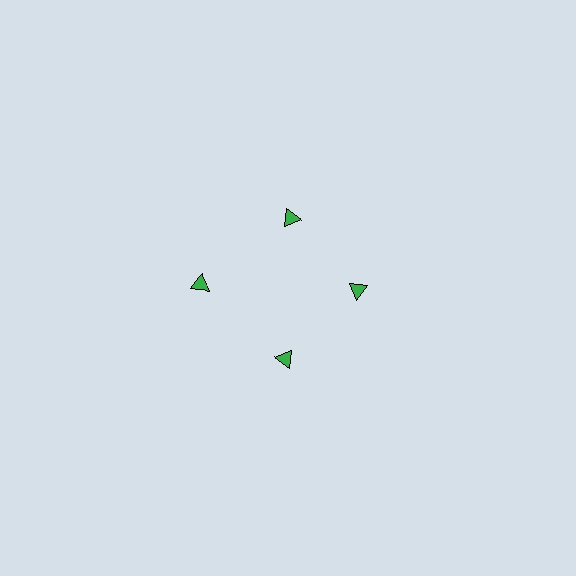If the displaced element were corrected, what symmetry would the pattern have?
It would have 4-fold rotational symmetry — the pattern would map onto itself every 90 degrees.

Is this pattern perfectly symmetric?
No. The 4 green triangles are arranged in a ring, but one element near the 9 o'clock position is pushed outward from the center, breaking the 4-fold rotational symmetry.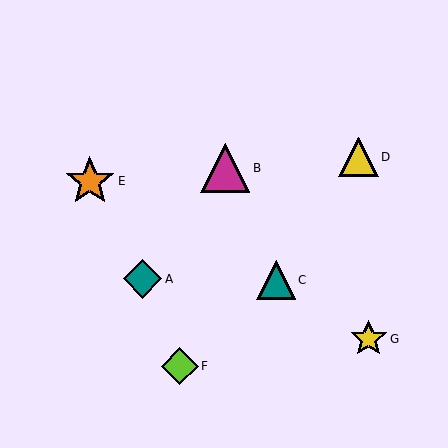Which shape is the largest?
The orange star (labeled E) is the largest.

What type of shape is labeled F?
Shape F is a lime diamond.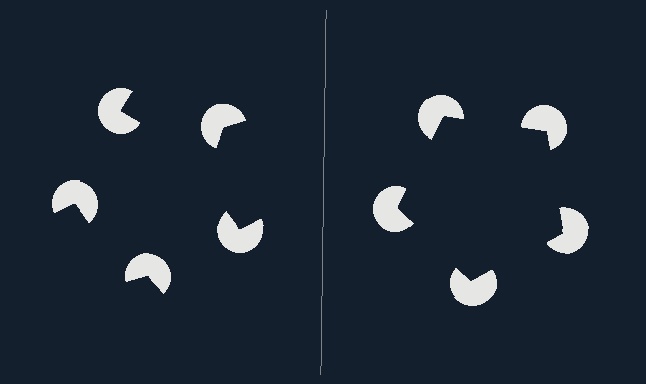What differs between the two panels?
The pac-man discs are positioned identically on both sides; only the wedge orientations differ. On the right they align to a pentagon; on the left they are misaligned.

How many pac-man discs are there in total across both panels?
10 — 5 on each side.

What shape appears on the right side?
An illusory pentagon.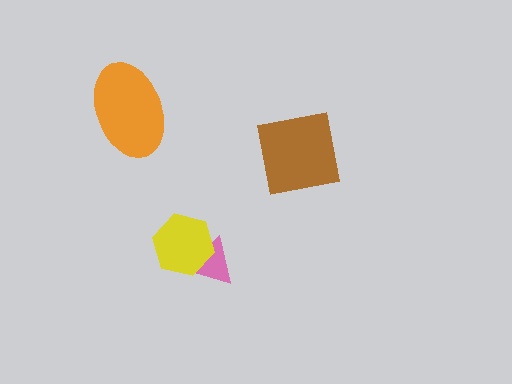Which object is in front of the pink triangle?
The yellow hexagon is in front of the pink triangle.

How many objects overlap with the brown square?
0 objects overlap with the brown square.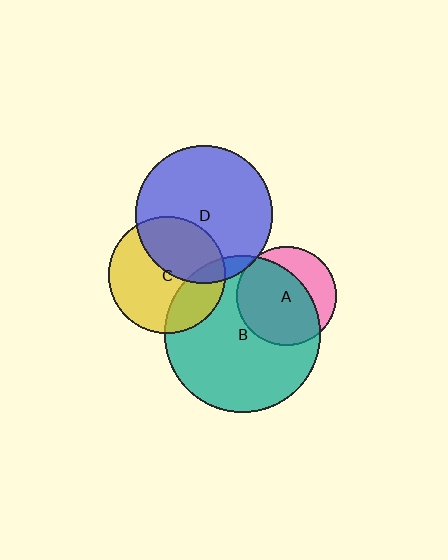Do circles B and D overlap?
Yes.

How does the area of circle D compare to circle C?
Approximately 1.4 times.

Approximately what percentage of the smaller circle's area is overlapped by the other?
Approximately 10%.